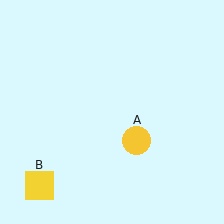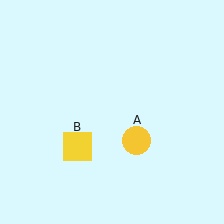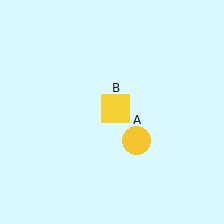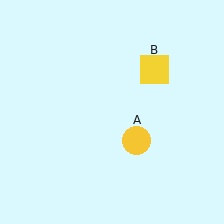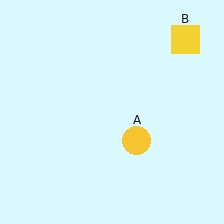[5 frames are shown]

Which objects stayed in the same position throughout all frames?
Yellow circle (object A) remained stationary.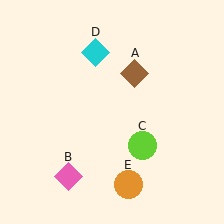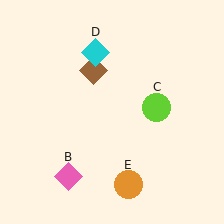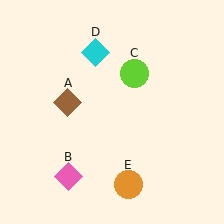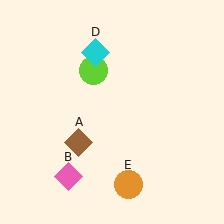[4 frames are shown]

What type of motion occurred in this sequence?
The brown diamond (object A), lime circle (object C) rotated counterclockwise around the center of the scene.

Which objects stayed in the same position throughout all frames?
Pink diamond (object B) and cyan diamond (object D) and orange circle (object E) remained stationary.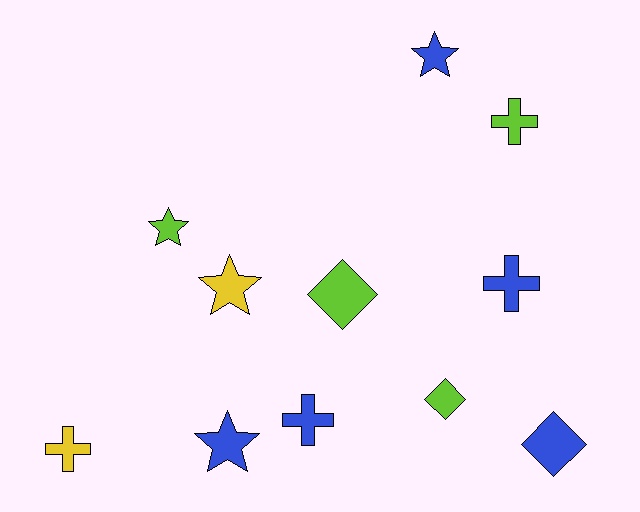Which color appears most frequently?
Blue, with 5 objects.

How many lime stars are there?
There is 1 lime star.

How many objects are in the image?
There are 11 objects.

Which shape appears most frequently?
Cross, with 4 objects.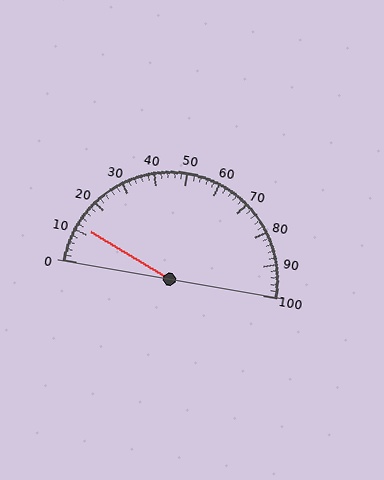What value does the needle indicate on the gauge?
The needle indicates approximately 12.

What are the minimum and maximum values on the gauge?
The gauge ranges from 0 to 100.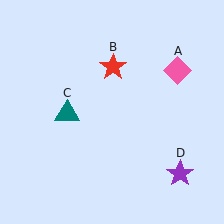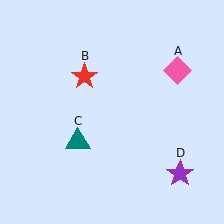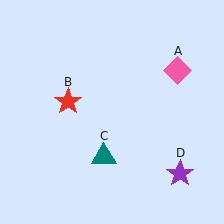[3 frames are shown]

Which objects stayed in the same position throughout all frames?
Pink diamond (object A) and purple star (object D) remained stationary.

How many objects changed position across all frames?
2 objects changed position: red star (object B), teal triangle (object C).